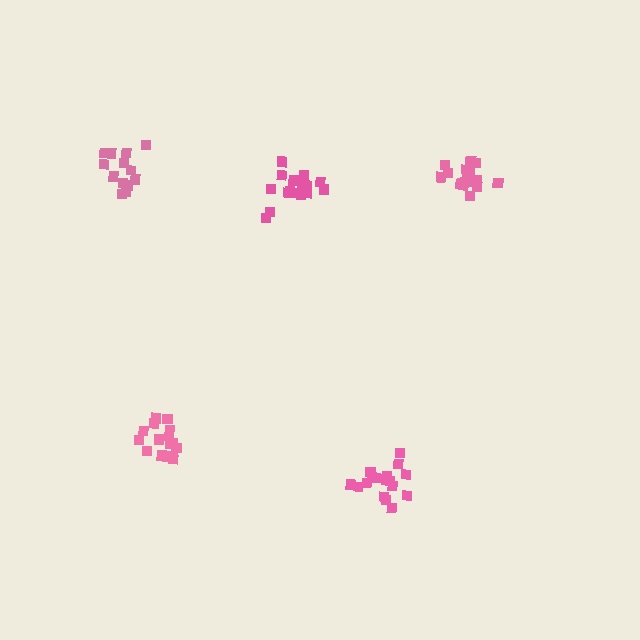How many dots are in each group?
Group 1: 17 dots, Group 2: 16 dots, Group 3: 16 dots, Group 4: 13 dots, Group 5: 18 dots (80 total).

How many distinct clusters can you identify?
There are 5 distinct clusters.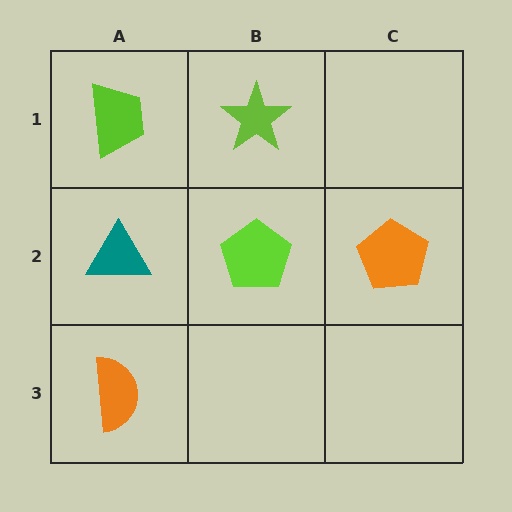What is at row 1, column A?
A lime trapezoid.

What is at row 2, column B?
A lime pentagon.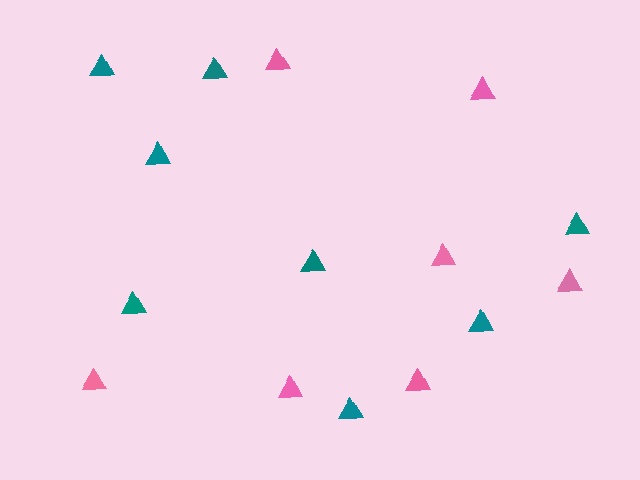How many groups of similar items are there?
There are 2 groups: one group of teal triangles (8) and one group of pink triangles (7).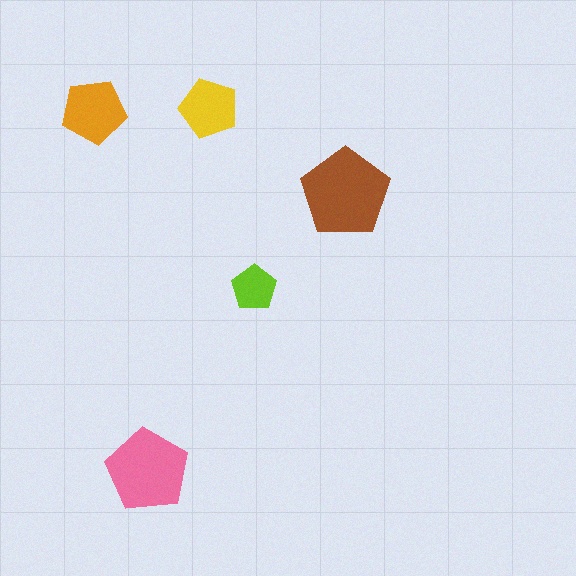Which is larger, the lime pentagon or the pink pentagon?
The pink one.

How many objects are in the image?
There are 5 objects in the image.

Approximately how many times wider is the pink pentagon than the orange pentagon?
About 1.5 times wider.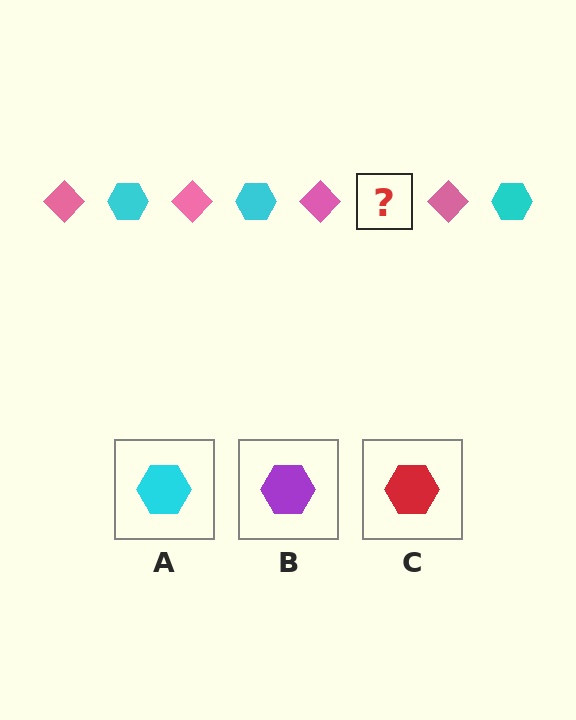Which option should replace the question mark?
Option A.